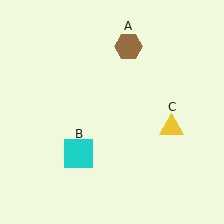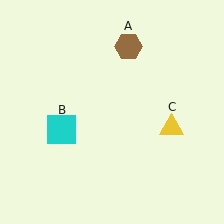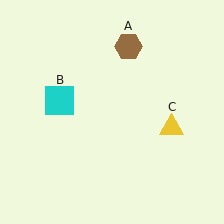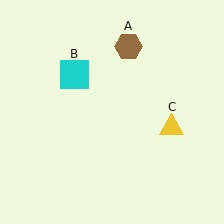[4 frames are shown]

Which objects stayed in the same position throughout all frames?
Brown hexagon (object A) and yellow triangle (object C) remained stationary.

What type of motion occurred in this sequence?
The cyan square (object B) rotated clockwise around the center of the scene.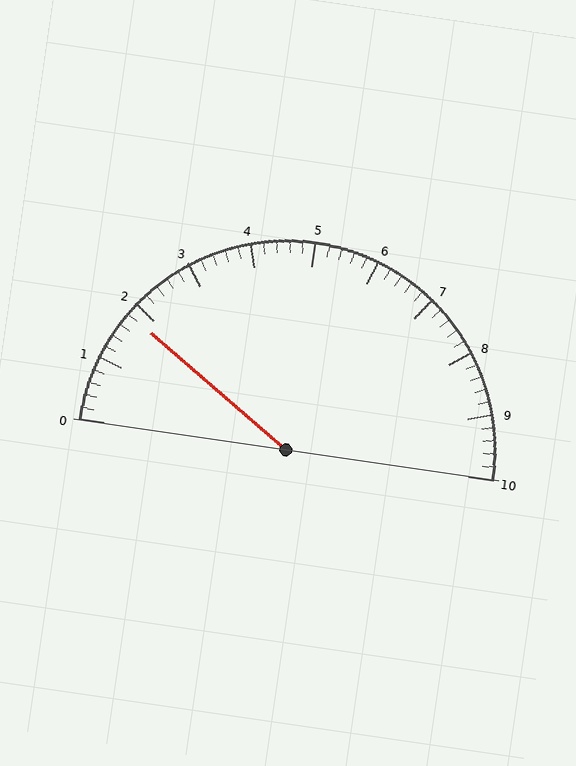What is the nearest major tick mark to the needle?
The nearest major tick mark is 2.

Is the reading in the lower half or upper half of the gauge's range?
The reading is in the lower half of the range (0 to 10).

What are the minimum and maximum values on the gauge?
The gauge ranges from 0 to 10.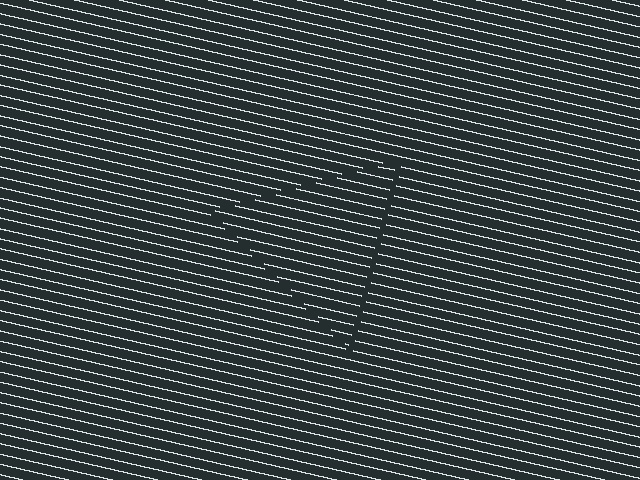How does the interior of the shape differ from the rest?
The interior of the shape contains the same grating, shifted by half a period — the contour is defined by the phase discontinuity where line-ends from the inner and outer gratings abut.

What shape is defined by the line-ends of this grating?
An illusory triangle. The interior of the shape contains the same grating, shifted by half a period — the contour is defined by the phase discontinuity where line-ends from the inner and outer gratings abut.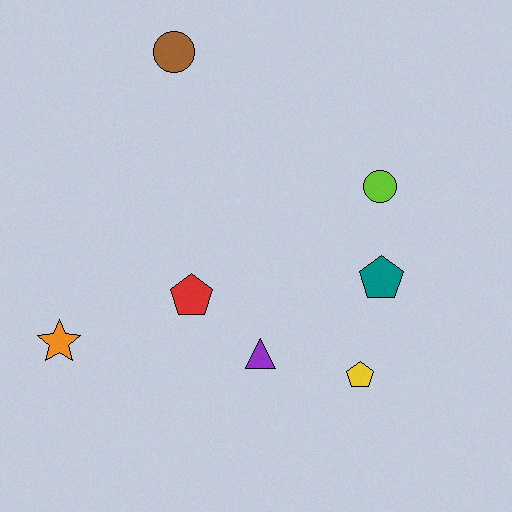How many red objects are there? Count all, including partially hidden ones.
There is 1 red object.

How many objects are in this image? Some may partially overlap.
There are 7 objects.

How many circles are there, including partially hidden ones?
There are 2 circles.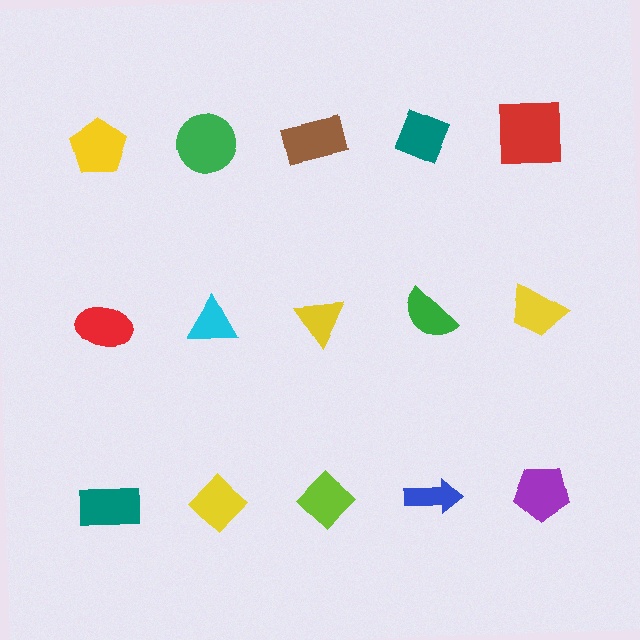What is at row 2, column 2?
A cyan triangle.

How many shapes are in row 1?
5 shapes.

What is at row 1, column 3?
A brown rectangle.